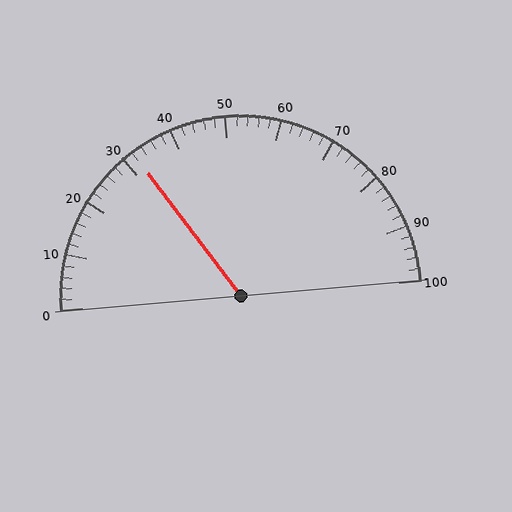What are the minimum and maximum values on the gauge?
The gauge ranges from 0 to 100.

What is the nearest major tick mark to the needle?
The nearest major tick mark is 30.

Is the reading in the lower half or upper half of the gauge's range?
The reading is in the lower half of the range (0 to 100).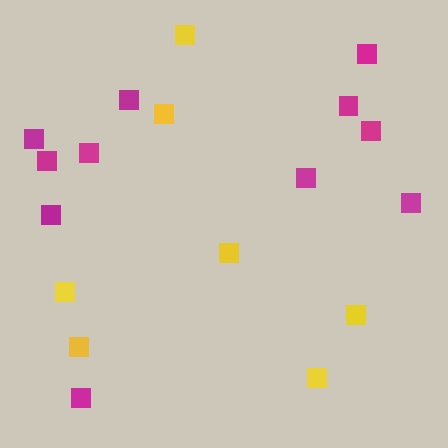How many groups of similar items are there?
There are 2 groups: one group of yellow squares (7) and one group of magenta squares (11).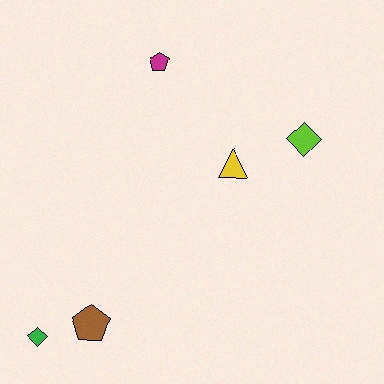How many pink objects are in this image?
There are no pink objects.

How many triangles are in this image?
There is 1 triangle.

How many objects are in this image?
There are 5 objects.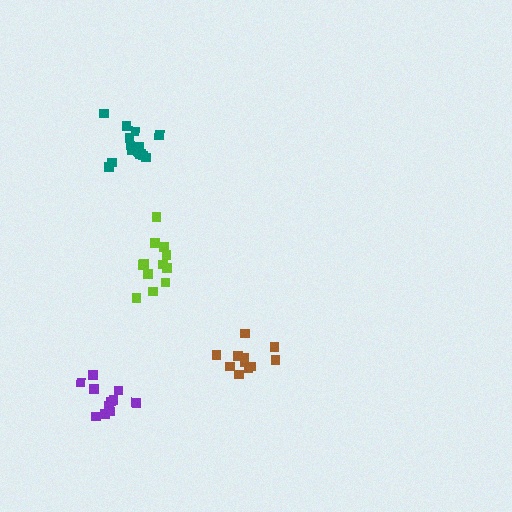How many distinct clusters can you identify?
There are 4 distinct clusters.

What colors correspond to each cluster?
The clusters are colored: teal, brown, lime, purple.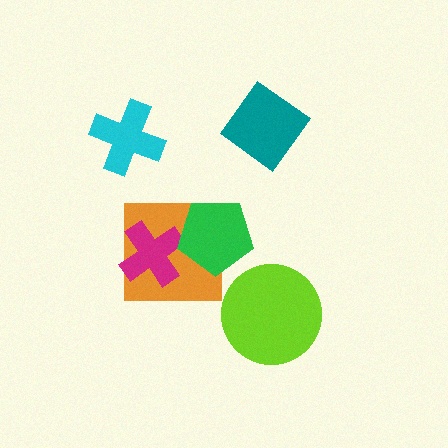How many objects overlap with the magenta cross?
2 objects overlap with the magenta cross.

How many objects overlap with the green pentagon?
2 objects overlap with the green pentagon.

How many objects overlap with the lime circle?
0 objects overlap with the lime circle.